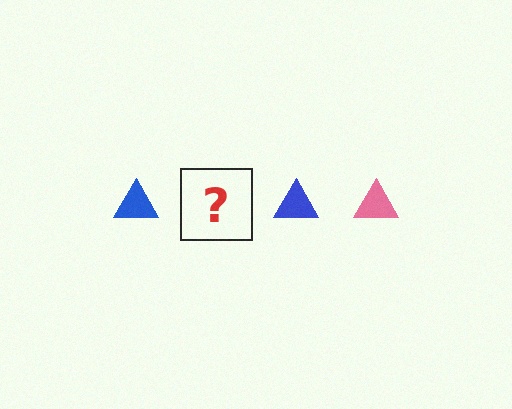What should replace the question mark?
The question mark should be replaced with a pink triangle.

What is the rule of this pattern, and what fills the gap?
The rule is that the pattern cycles through blue, pink triangles. The gap should be filled with a pink triangle.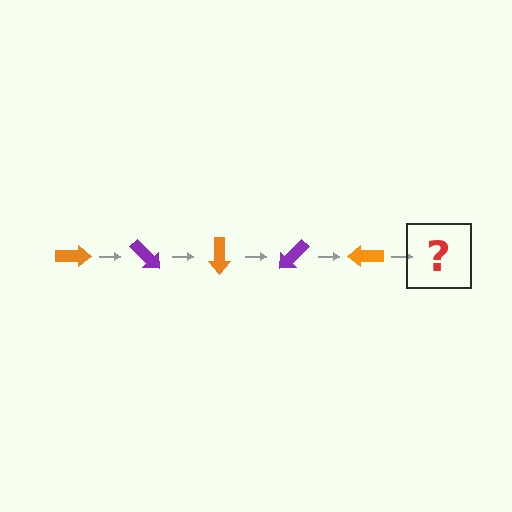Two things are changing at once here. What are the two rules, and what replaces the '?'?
The two rules are that it rotates 45 degrees each step and the color cycles through orange and purple. The '?' should be a purple arrow, rotated 225 degrees from the start.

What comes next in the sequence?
The next element should be a purple arrow, rotated 225 degrees from the start.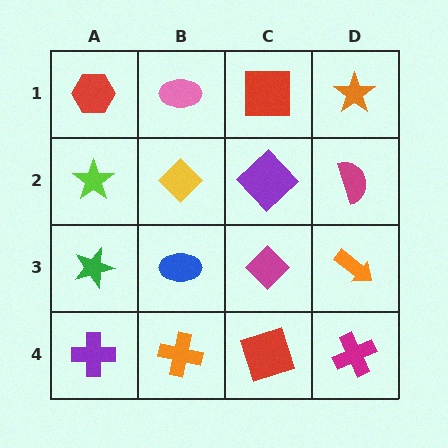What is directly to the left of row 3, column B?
A green star.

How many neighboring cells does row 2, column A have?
3.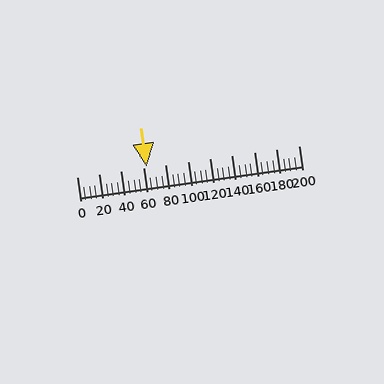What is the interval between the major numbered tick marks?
The major tick marks are spaced 20 units apart.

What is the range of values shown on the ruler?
The ruler shows values from 0 to 200.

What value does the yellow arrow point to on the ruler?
The yellow arrow points to approximately 63.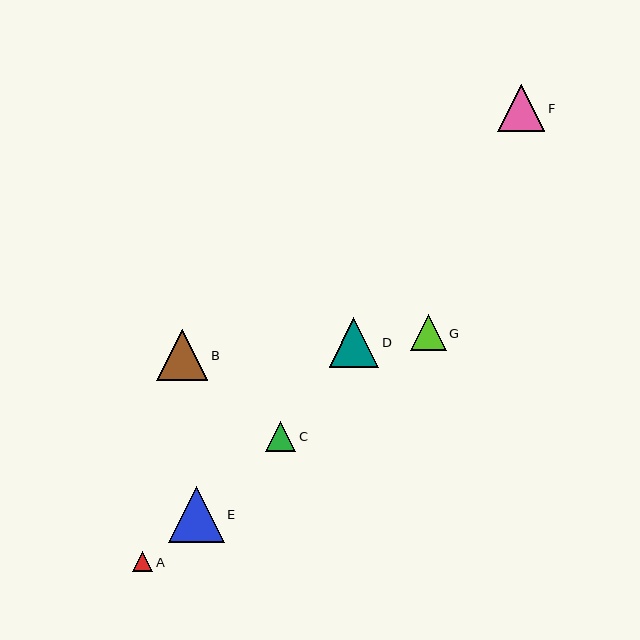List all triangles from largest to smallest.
From largest to smallest: E, B, D, F, G, C, A.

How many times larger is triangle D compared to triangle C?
Triangle D is approximately 1.7 times the size of triangle C.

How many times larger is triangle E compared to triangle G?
Triangle E is approximately 1.6 times the size of triangle G.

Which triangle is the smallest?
Triangle A is the smallest with a size of approximately 20 pixels.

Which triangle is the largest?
Triangle E is the largest with a size of approximately 56 pixels.